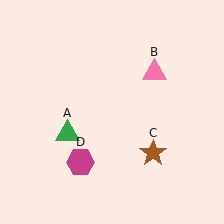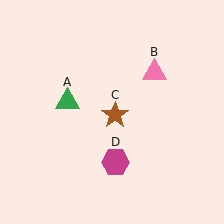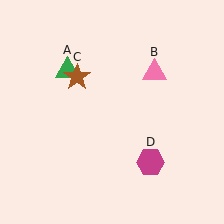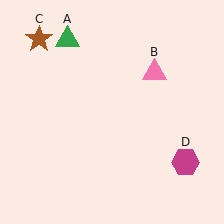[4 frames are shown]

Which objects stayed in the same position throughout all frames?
Pink triangle (object B) remained stationary.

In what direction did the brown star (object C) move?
The brown star (object C) moved up and to the left.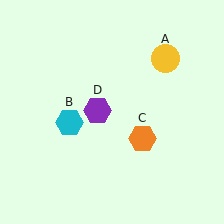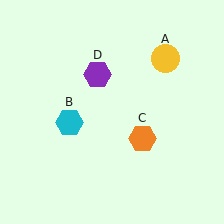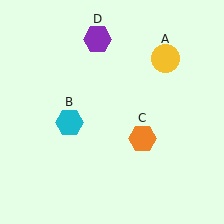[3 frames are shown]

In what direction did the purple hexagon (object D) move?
The purple hexagon (object D) moved up.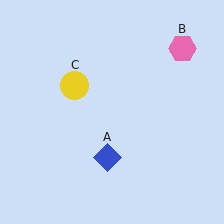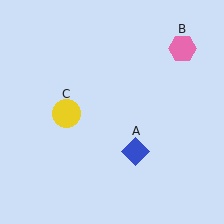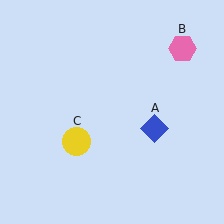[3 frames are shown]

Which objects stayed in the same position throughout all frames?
Pink hexagon (object B) remained stationary.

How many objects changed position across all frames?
2 objects changed position: blue diamond (object A), yellow circle (object C).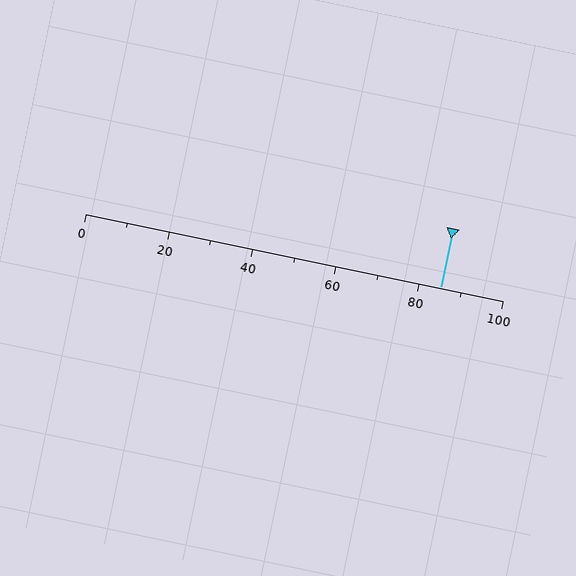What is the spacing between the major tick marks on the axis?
The major ticks are spaced 20 apart.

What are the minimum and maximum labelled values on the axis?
The axis runs from 0 to 100.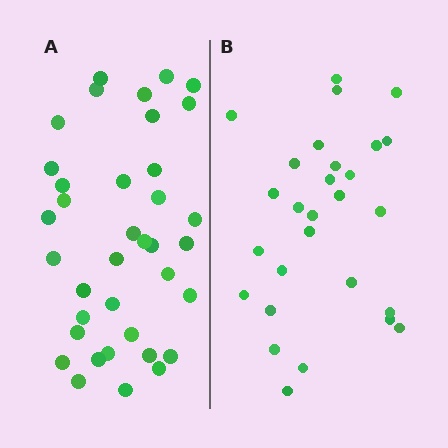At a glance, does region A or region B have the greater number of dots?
Region A (the left region) has more dots.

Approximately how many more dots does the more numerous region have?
Region A has roughly 8 or so more dots than region B.